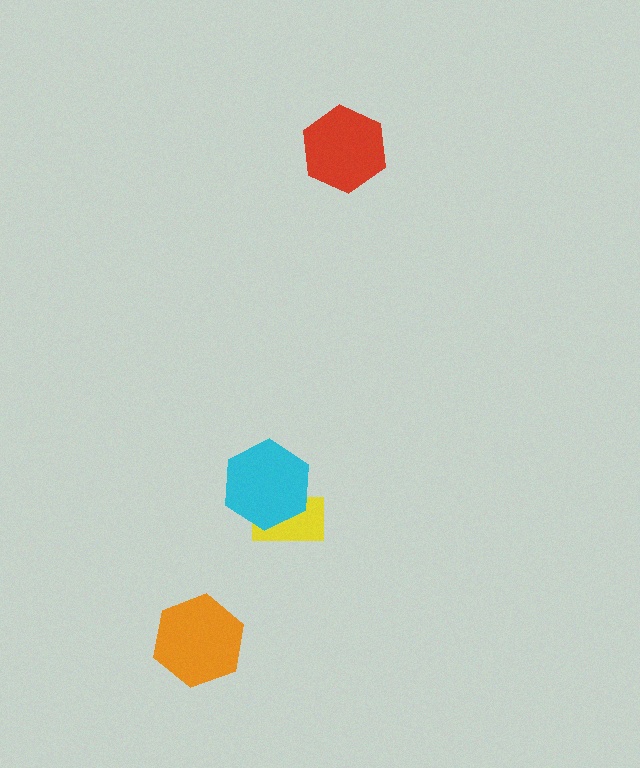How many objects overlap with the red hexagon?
0 objects overlap with the red hexagon.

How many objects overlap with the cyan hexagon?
1 object overlaps with the cyan hexagon.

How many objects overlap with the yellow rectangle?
1 object overlaps with the yellow rectangle.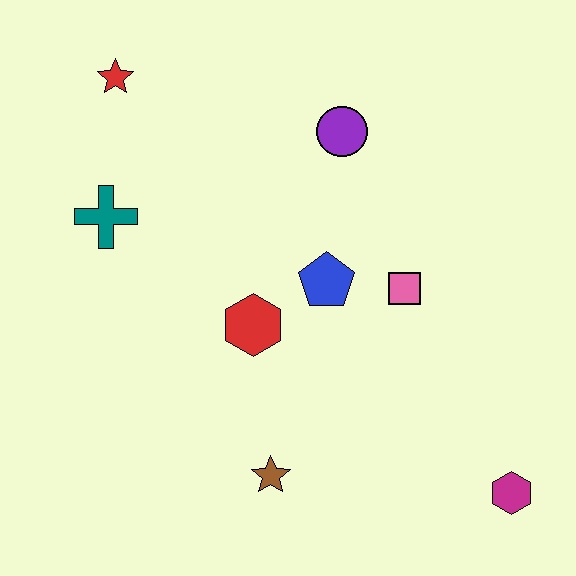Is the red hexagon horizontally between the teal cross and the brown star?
Yes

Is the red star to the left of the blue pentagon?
Yes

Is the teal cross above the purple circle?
No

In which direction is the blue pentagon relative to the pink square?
The blue pentagon is to the left of the pink square.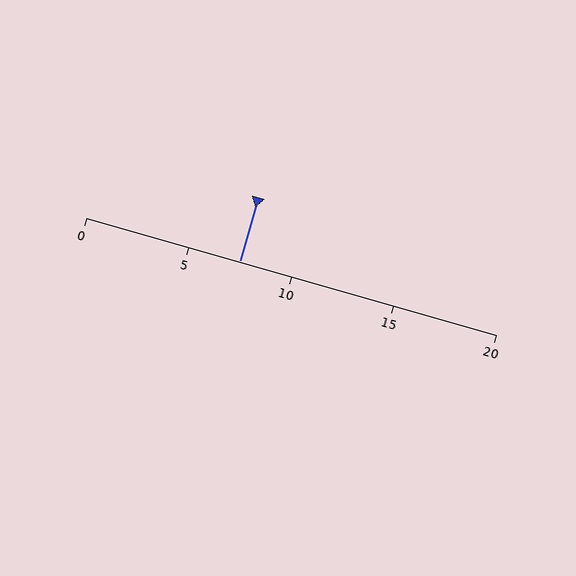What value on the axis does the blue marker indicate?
The marker indicates approximately 7.5.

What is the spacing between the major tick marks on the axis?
The major ticks are spaced 5 apart.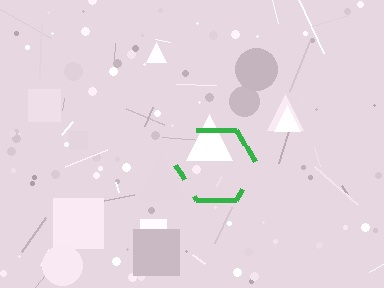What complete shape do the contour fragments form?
The contour fragments form a hexagon.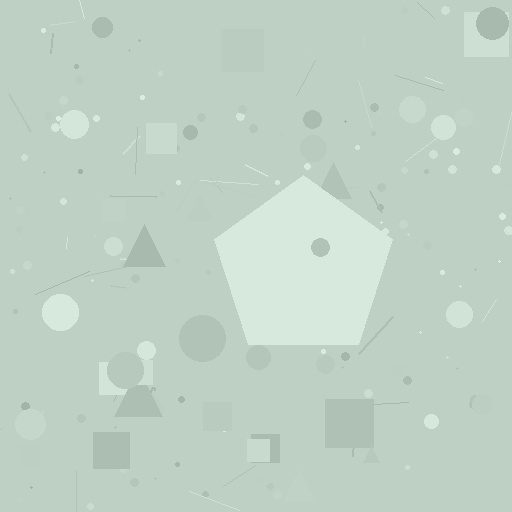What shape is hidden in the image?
A pentagon is hidden in the image.